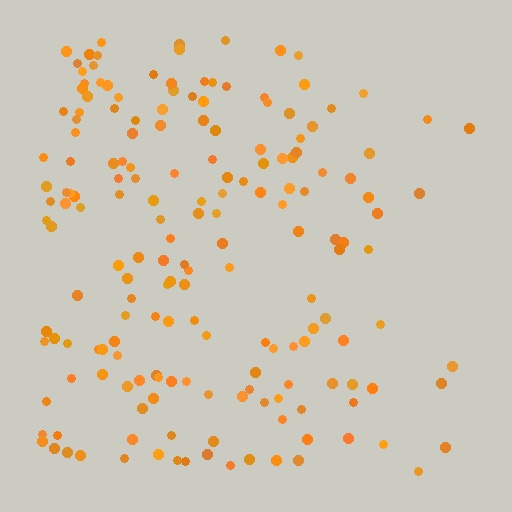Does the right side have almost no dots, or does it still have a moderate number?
Still a moderate number, just noticeably fewer than the left.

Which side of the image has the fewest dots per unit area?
The right.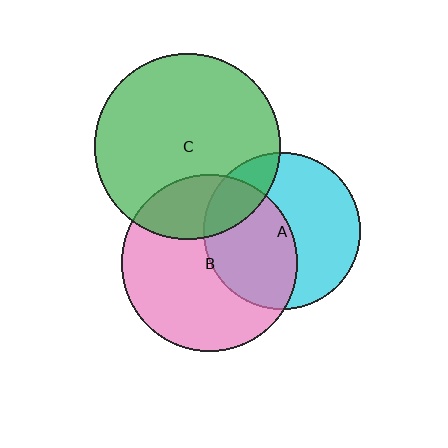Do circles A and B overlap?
Yes.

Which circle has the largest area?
Circle C (green).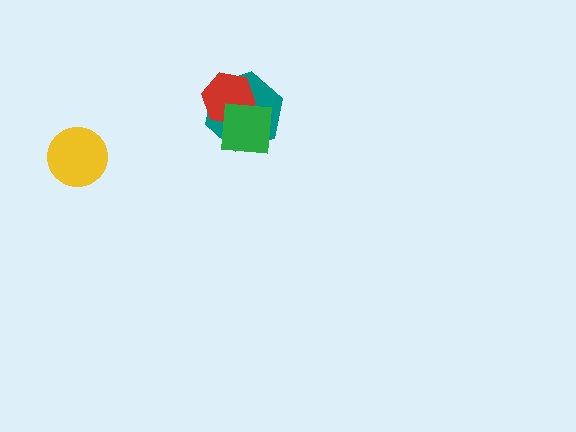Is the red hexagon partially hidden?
Yes, it is partially covered by another shape.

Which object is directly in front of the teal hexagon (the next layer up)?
The red hexagon is directly in front of the teal hexagon.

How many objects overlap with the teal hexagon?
2 objects overlap with the teal hexagon.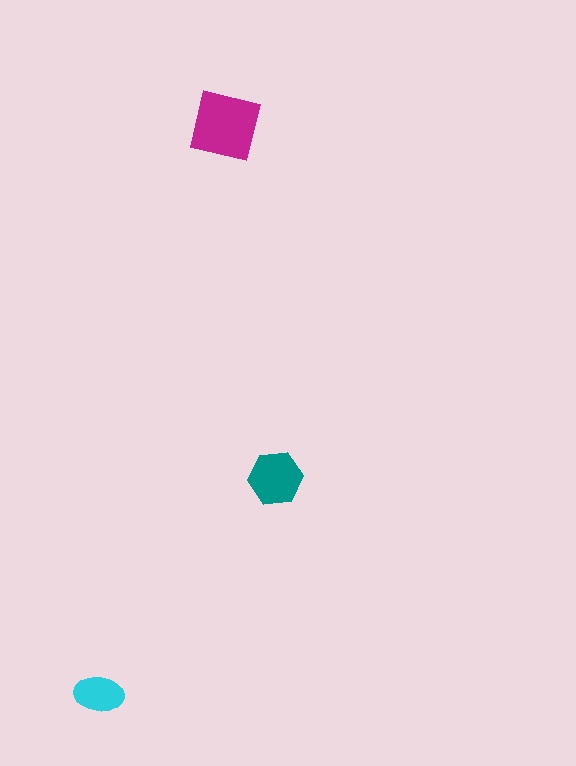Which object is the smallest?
The cyan ellipse.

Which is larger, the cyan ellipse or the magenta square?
The magenta square.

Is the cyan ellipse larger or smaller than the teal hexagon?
Smaller.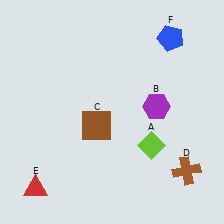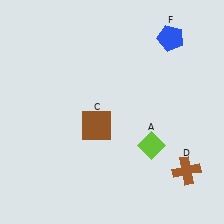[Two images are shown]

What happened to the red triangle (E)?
The red triangle (E) was removed in Image 2. It was in the bottom-left area of Image 1.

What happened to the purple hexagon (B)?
The purple hexagon (B) was removed in Image 2. It was in the top-right area of Image 1.